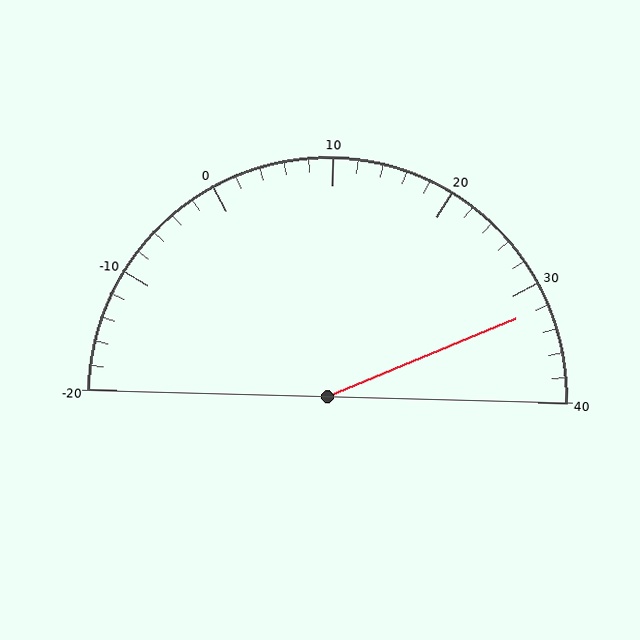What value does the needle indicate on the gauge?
The needle indicates approximately 32.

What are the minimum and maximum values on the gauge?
The gauge ranges from -20 to 40.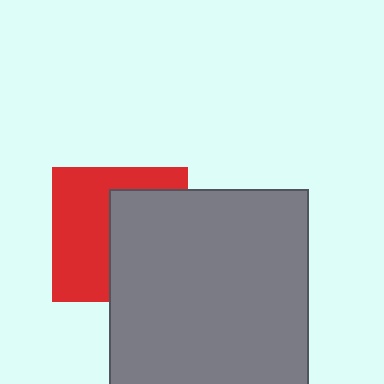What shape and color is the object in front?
The object in front is a gray square.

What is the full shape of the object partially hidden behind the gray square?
The partially hidden object is a red square.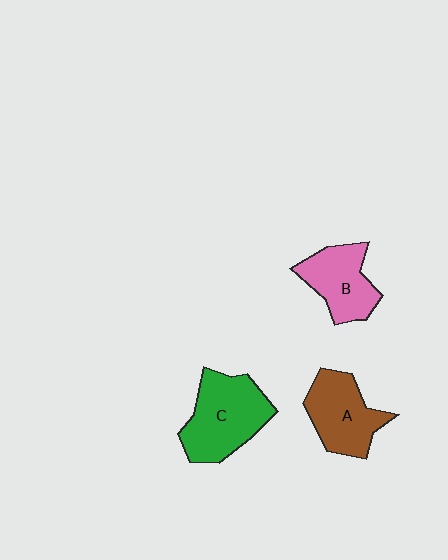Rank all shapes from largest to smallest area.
From largest to smallest: C (green), A (brown), B (pink).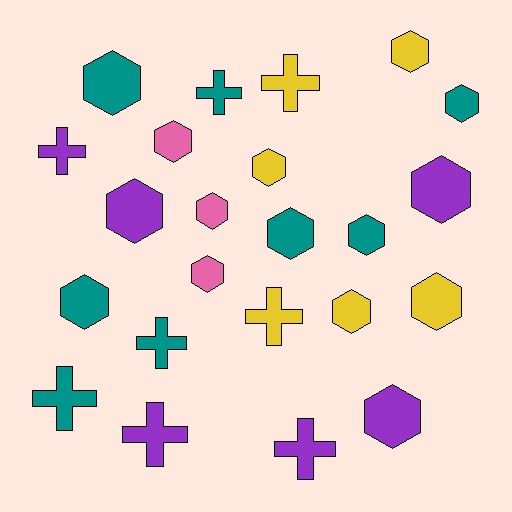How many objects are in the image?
There are 23 objects.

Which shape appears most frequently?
Hexagon, with 15 objects.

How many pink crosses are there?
There are no pink crosses.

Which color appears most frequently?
Teal, with 8 objects.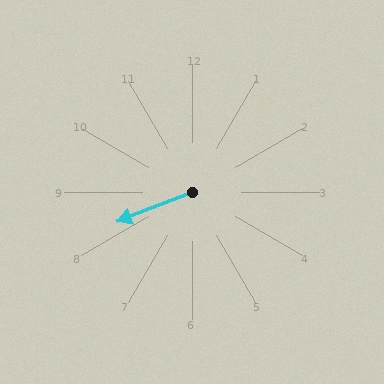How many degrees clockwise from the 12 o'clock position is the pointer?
Approximately 248 degrees.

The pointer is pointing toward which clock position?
Roughly 8 o'clock.